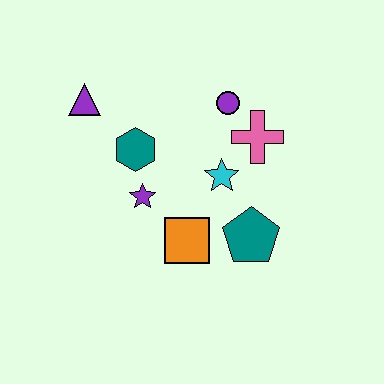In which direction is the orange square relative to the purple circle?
The orange square is below the purple circle.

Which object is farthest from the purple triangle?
The teal pentagon is farthest from the purple triangle.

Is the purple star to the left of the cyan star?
Yes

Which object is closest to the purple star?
The teal hexagon is closest to the purple star.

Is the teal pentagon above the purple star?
No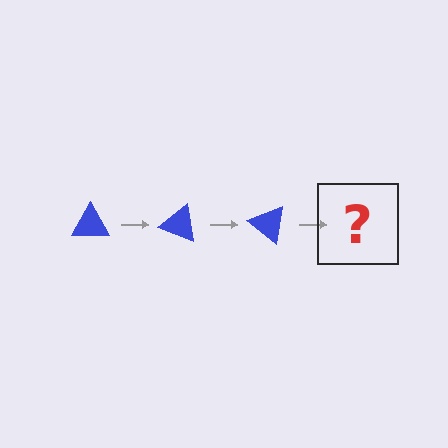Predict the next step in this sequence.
The next step is a blue triangle rotated 60 degrees.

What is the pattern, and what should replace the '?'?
The pattern is that the triangle rotates 20 degrees each step. The '?' should be a blue triangle rotated 60 degrees.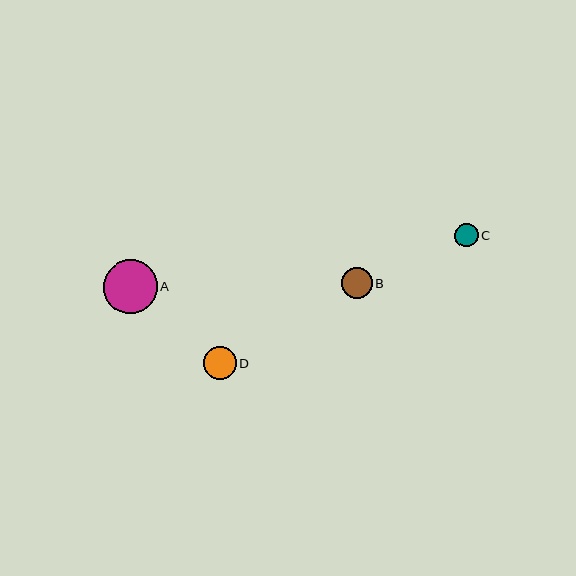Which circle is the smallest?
Circle C is the smallest with a size of approximately 23 pixels.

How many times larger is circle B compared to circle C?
Circle B is approximately 1.3 times the size of circle C.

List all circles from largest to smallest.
From largest to smallest: A, D, B, C.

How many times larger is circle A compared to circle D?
Circle A is approximately 1.6 times the size of circle D.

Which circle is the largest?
Circle A is the largest with a size of approximately 54 pixels.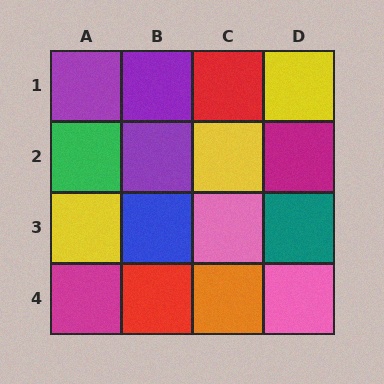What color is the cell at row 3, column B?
Blue.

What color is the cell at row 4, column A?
Magenta.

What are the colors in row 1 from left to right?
Purple, purple, red, yellow.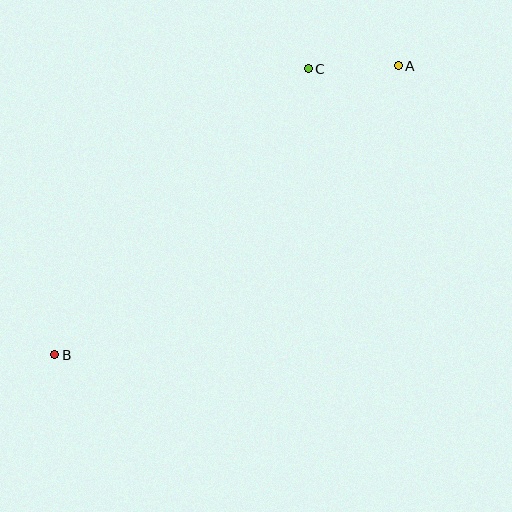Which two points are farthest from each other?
Points A and B are farthest from each other.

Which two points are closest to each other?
Points A and C are closest to each other.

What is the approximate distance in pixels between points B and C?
The distance between B and C is approximately 382 pixels.